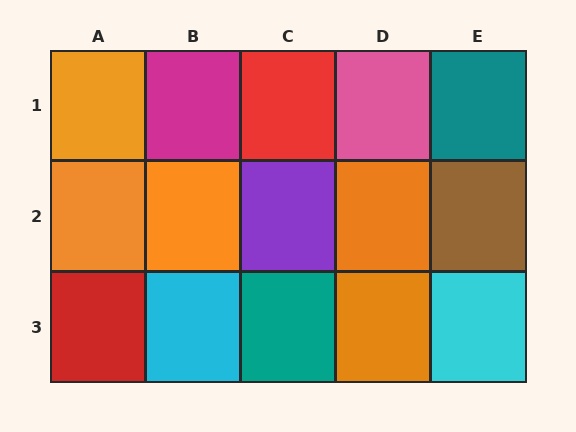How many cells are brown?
1 cell is brown.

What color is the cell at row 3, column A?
Red.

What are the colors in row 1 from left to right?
Orange, magenta, red, pink, teal.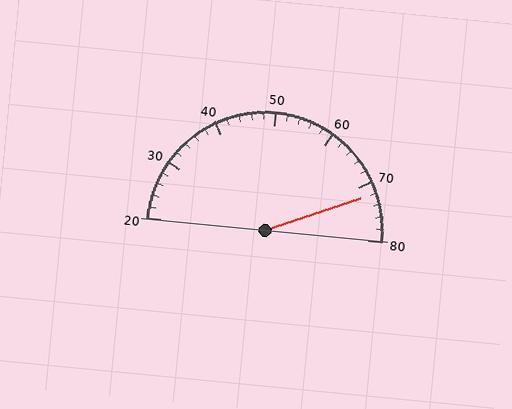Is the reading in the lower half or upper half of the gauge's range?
The reading is in the upper half of the range (20 to 80).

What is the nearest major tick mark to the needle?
The nearest major tick mark is 70.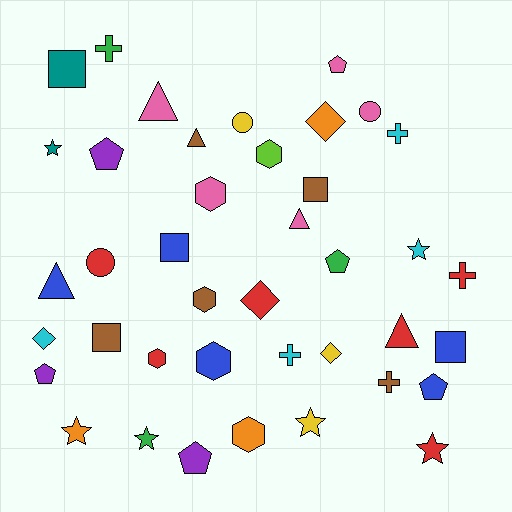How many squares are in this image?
There are 5 squares.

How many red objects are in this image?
There are 6 red objects.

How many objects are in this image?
There are 40 objects.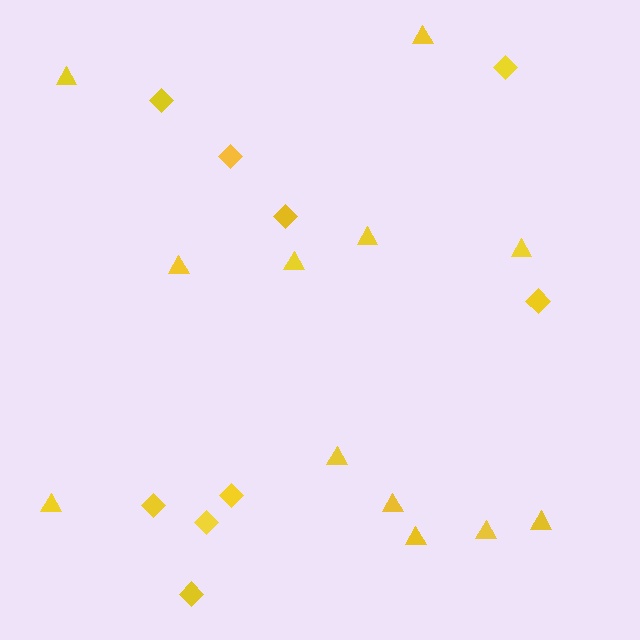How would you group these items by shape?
There are 2 groups: one group of triangles (12) and one group of diamonds (9).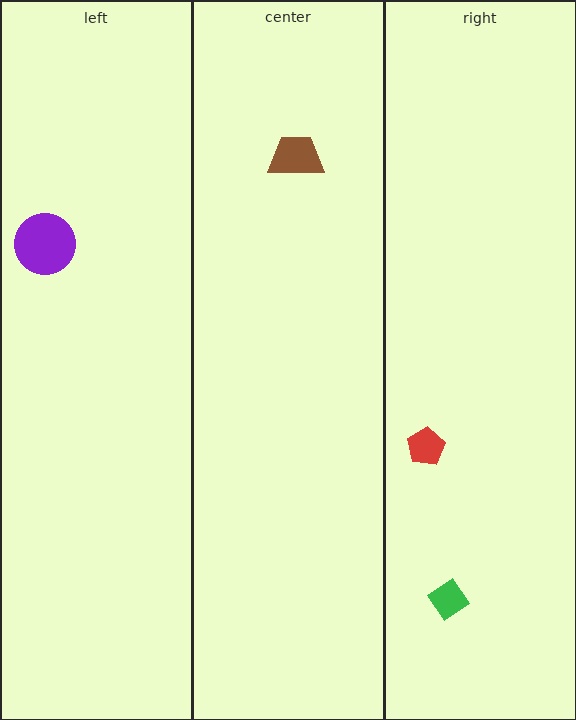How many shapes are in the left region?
1.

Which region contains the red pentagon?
The right region.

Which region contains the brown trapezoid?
The center region.